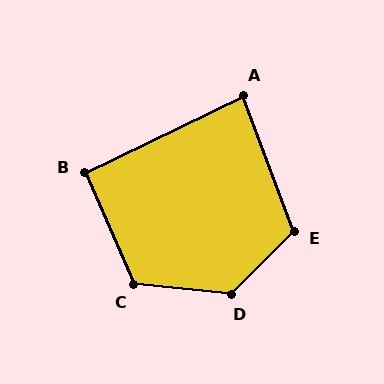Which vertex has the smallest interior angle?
A, at approximately 85 degrees.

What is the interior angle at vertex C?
Approximately 119 degrees (obtuse).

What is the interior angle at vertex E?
Approximately 115 degrees (obtuse).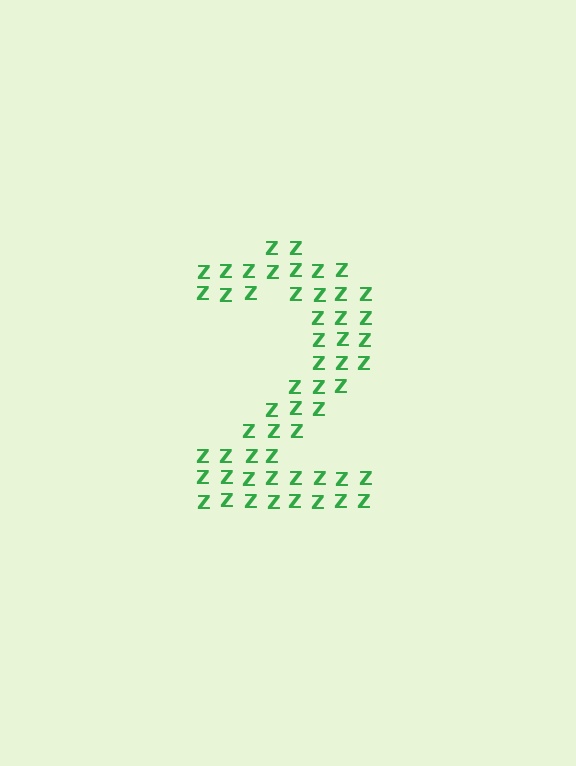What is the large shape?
The large shape is the digit 2.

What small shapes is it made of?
It is made of small letter Z's.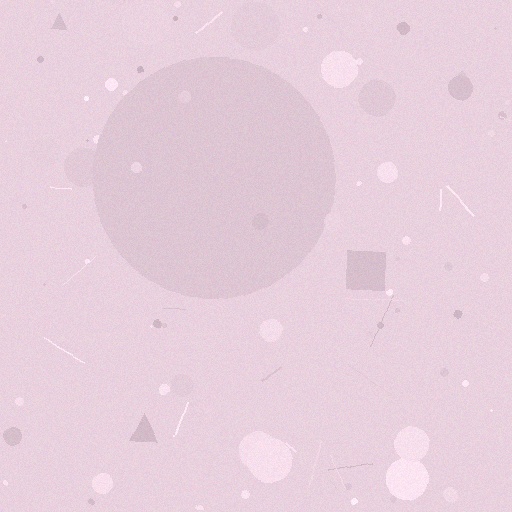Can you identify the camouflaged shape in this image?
The camouflaged shape is a circle.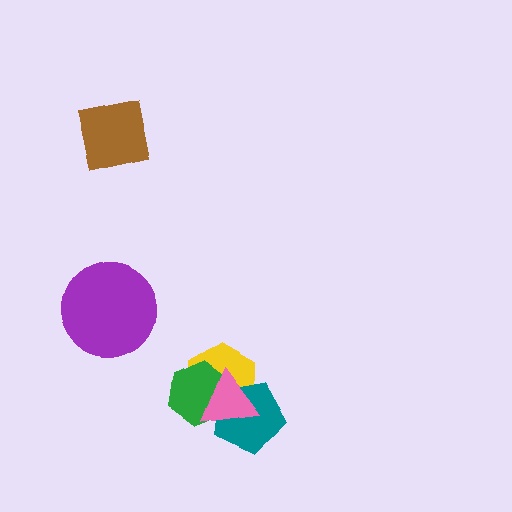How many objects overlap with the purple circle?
0 objects overlap with the purple circle.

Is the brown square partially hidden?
No, no other shape covers it.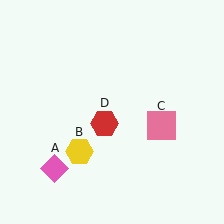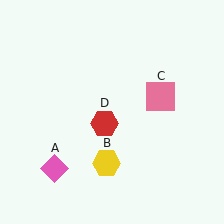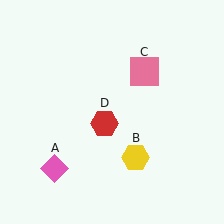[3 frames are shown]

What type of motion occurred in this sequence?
The yellow hexagon (object B), pink square (object C) rotated counterclockwise around the center of the scene.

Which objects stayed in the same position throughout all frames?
Pink diamond (object A) and red hexagon (object D) remained stationary.